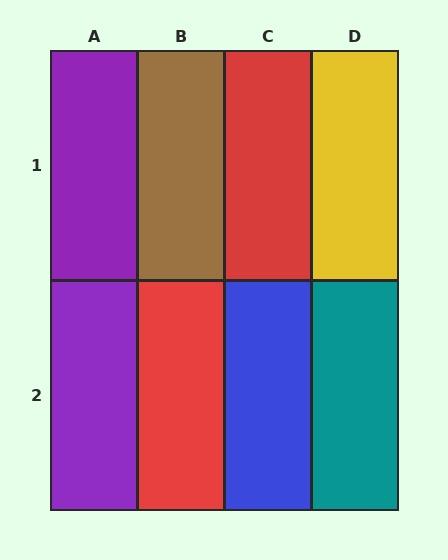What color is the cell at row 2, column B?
Red.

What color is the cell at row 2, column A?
Purple.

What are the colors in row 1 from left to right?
Purple, brown, red, yellow.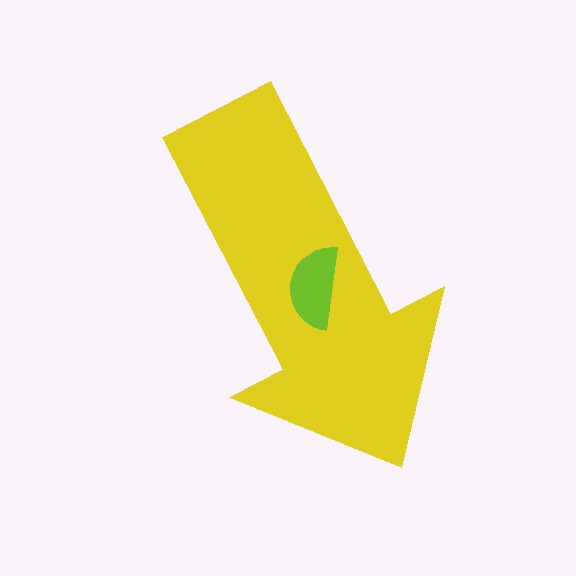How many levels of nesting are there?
2.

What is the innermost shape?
The lime semicircle.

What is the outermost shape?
The yellow arrow.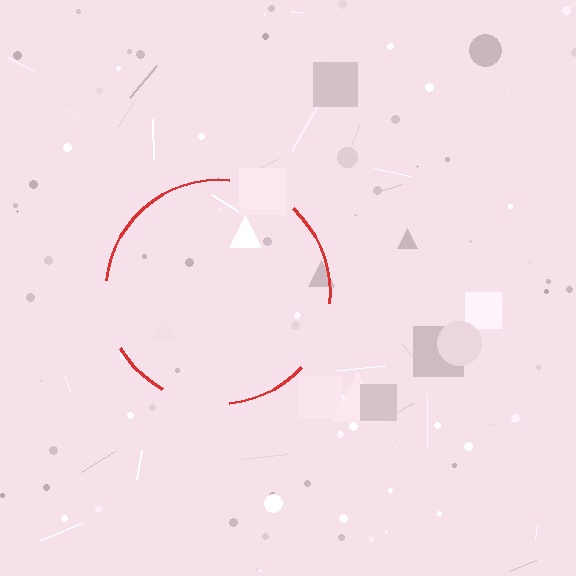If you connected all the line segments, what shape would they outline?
They would outline a circle.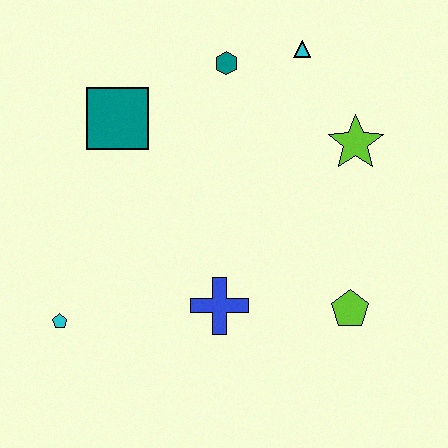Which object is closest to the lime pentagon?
The blue cross is closest to the lime pentagon.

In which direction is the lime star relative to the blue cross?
The lime star is above the blue cross.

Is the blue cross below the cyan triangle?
Yes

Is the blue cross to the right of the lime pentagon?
No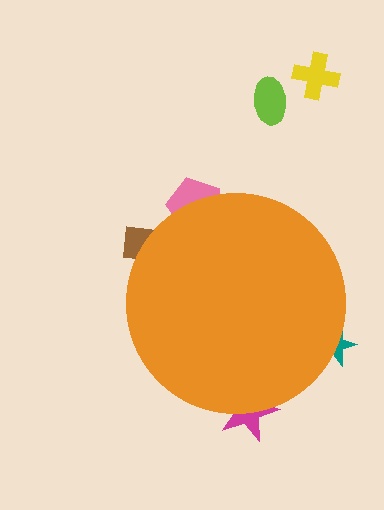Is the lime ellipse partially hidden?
No, the lime ellipse is fully visible.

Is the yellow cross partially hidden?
No, the yellow cross is fully visible.